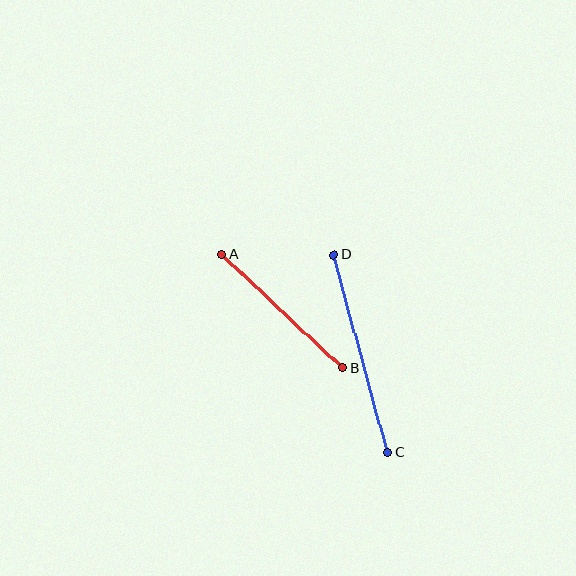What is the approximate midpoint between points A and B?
The midpoint is at approximately (282, 311) pixels.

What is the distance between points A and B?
The distance is approximately 166 pixels.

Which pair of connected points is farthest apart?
Points C and D are farthest apart.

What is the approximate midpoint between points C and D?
The midpoint is at approximately (360, 353) pixels.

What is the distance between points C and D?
The distance is approximately 205 pixels.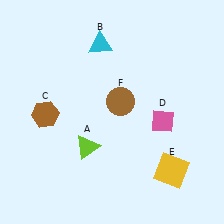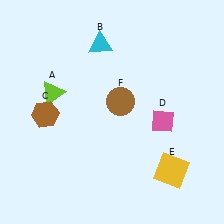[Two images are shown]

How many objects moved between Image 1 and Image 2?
1 object moved between the two images.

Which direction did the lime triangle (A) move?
The lime triangle (A) moved up.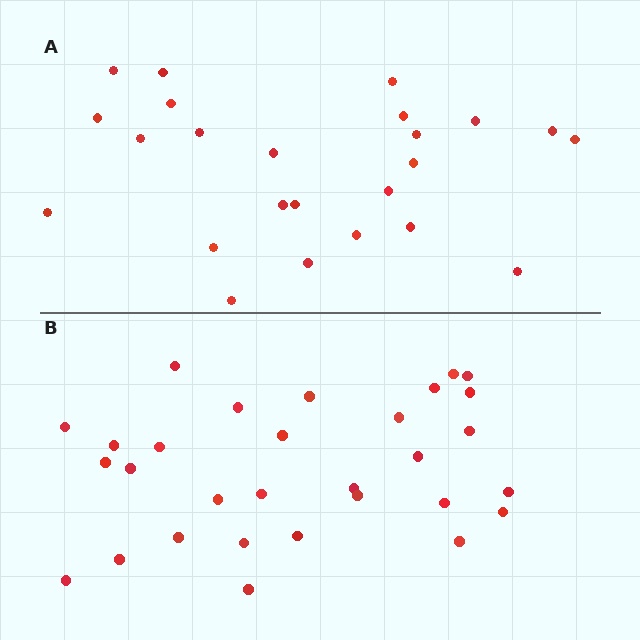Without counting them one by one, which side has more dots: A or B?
Region B (the bottom region) has more dots.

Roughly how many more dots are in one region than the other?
Region B has about 6 more dots than region A.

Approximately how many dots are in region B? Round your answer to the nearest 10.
About 30 dots.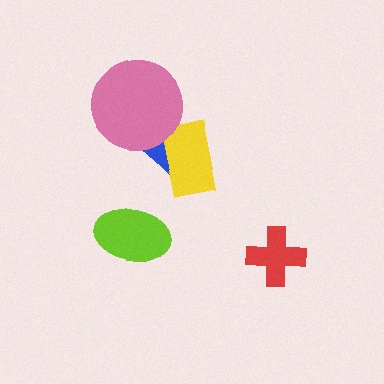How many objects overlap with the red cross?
0 objects overlap with the red cross.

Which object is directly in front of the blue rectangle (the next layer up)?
The yellow rectangle is directly in front of the blue rectangle.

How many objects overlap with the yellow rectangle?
1 object overlaps with the yellow rectangle.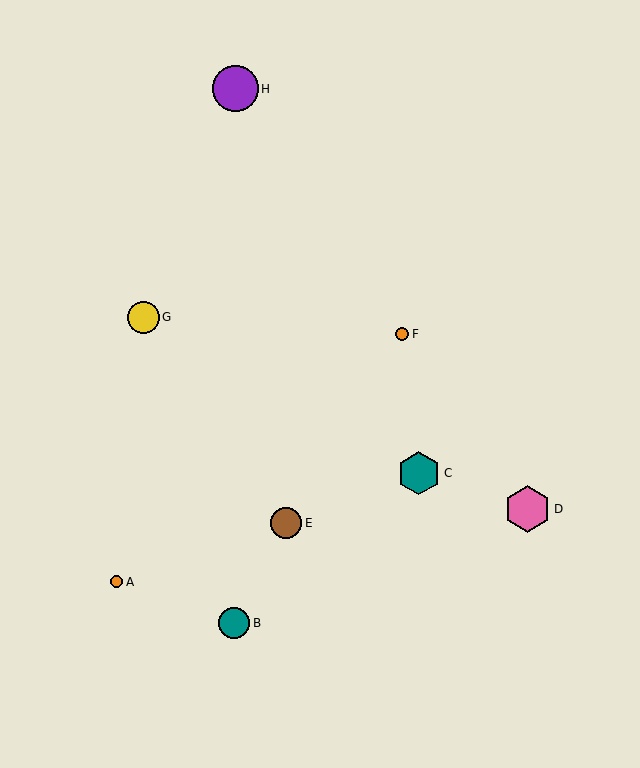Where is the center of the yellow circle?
The center of the yellow circle is at (143, 317).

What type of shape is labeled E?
Shape E is a brown circle.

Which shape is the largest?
The pink hexagon (labeled D) is the largest.